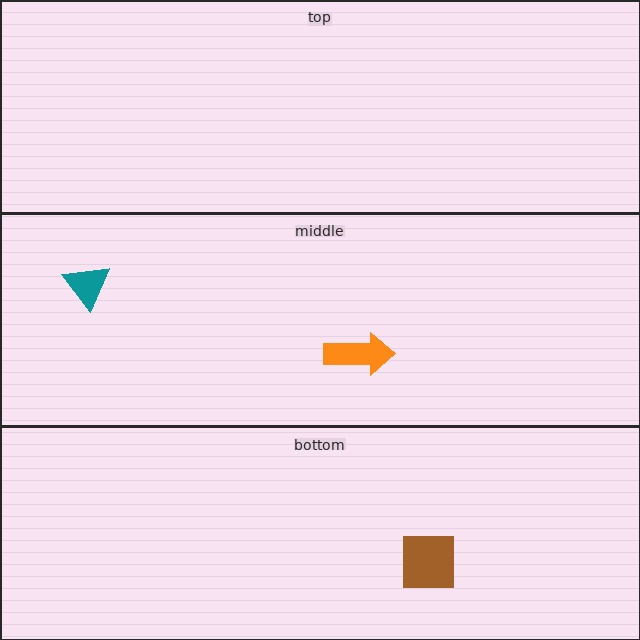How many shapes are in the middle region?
2.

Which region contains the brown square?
The bottom region.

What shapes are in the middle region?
The orange arrow, the teal triangle.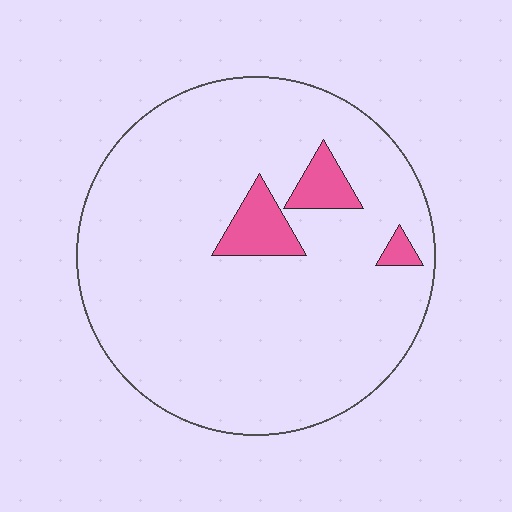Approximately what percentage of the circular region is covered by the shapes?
Approximately 10%.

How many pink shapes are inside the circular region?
3.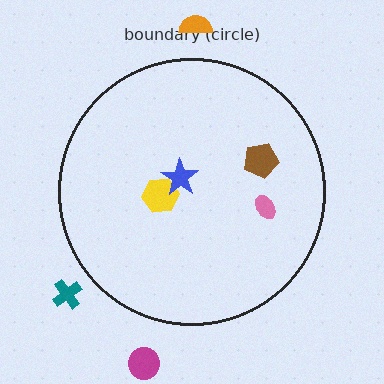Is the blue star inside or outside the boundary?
Inside.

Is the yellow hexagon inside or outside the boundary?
Inside.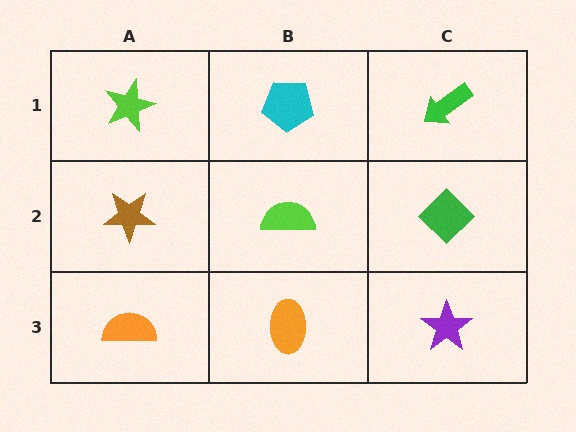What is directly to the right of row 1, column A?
A cyan pentagon.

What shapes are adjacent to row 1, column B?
A lime semicircle (row 2, column B), a lime star (row 1, column A), a green arrow (row 1, column C).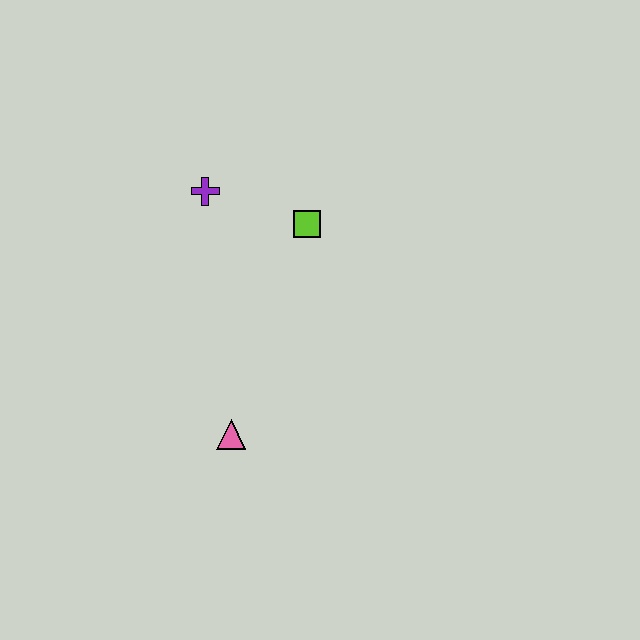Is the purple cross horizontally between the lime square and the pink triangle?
No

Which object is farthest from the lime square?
The pink triangle is farthest from the lime square.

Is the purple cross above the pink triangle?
Yes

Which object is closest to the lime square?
The purple cross is closest to the lime square.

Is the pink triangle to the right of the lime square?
No